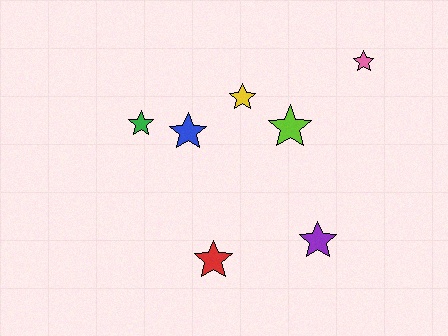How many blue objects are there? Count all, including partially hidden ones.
There is 1 blue object.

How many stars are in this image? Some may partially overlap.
There are 7 stars.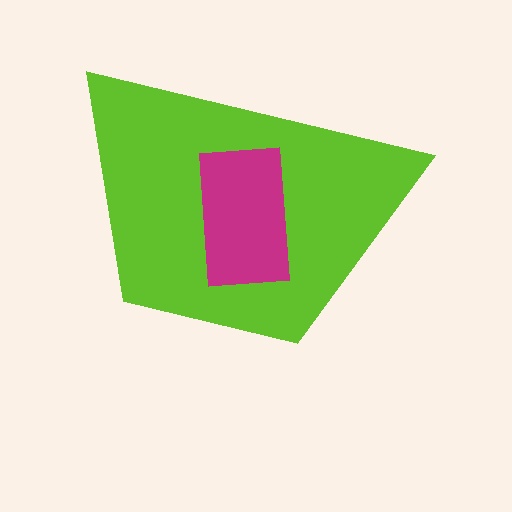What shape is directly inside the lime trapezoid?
The magenta rectangle.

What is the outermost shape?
The lime trapezoid.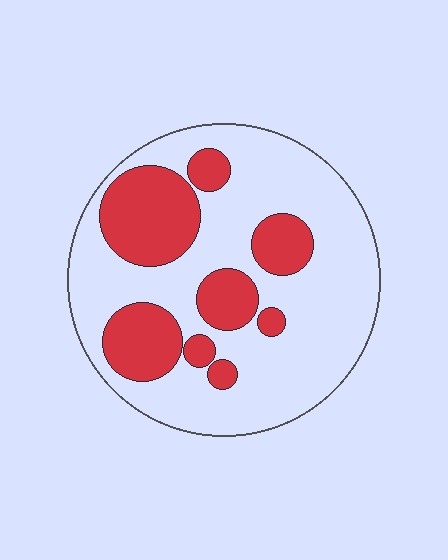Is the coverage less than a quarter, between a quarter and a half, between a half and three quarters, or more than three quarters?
Between a quarter and a half.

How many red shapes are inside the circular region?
8.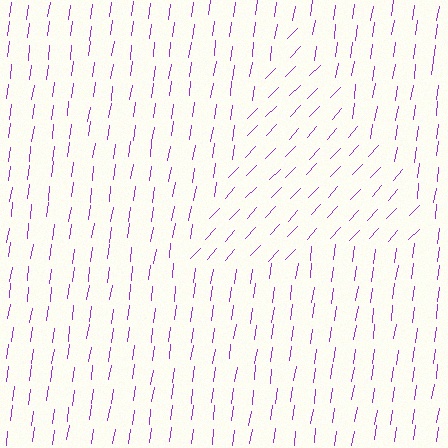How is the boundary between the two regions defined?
The boundary is defined purely by a change in line orientation (approximately 35 degrees difference). All lines are the same color and thickness.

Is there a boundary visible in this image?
Yes, there is a texture boundary formed by a change in line orientation.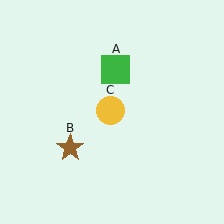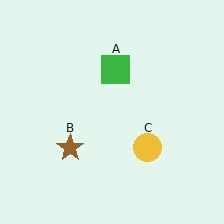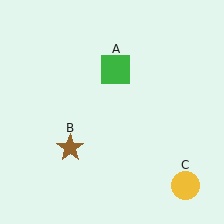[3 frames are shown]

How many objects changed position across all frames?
1 object changed position: yellow circle (object C).